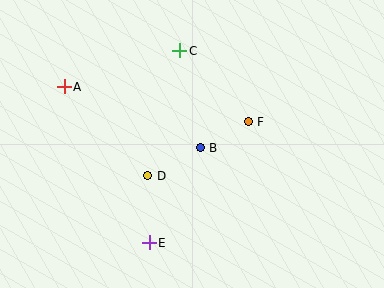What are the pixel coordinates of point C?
Point C is at (180, 51).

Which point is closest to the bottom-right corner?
Point F is closest to the bottom-right corner.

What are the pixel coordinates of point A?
Point A is at (64, 87).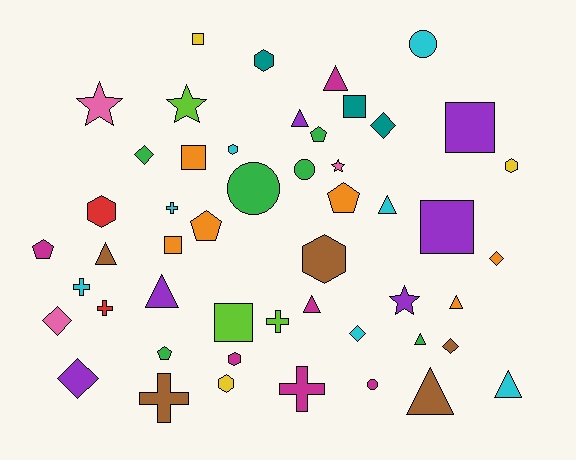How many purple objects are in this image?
There are 6 purple objects.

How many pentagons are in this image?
There are 5 pentagons.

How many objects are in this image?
There are 50 objects.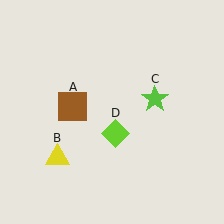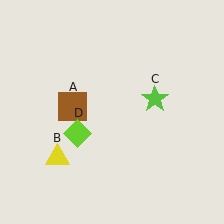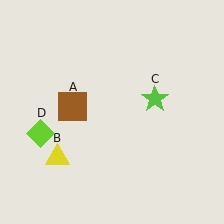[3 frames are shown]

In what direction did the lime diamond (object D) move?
The lime diamond (object D) moved left.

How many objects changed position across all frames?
1 object changed position: lime diamond (object D).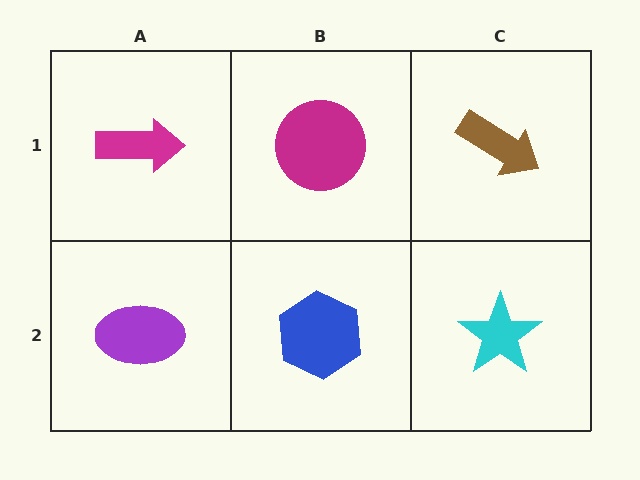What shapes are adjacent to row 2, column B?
A magenta circle (row 1, column B), a purple ellipse (row 2, column A), a cyan star (row 2, column C).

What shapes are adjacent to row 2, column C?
A brown arrow (row 1, column C), a blue hexagon (row 2, column B).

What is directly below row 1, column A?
A purple ellipse.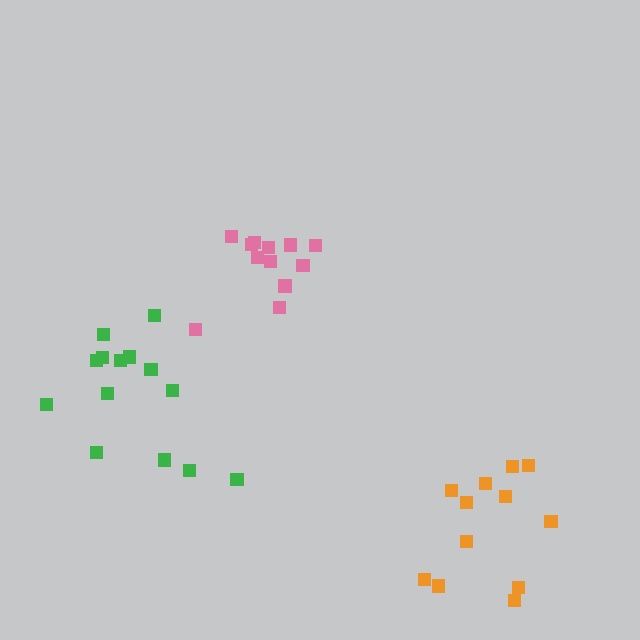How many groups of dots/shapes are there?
There are 3 groups.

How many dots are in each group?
Group 1: 12 dots, Group 2: 12 dots, Group 3: 14 dots (38 total).